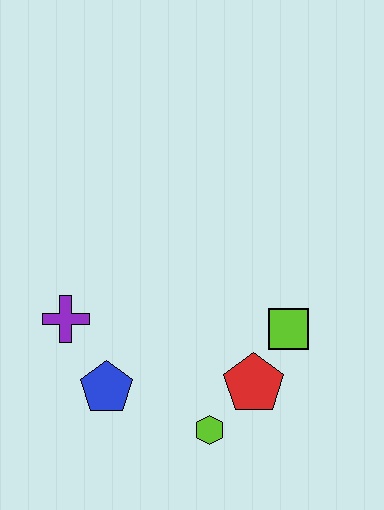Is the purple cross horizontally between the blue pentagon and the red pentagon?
No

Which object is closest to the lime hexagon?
The red pentagon is closest to the lime hexagon.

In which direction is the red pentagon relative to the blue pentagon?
The red pentagon is to the right of the blue pentagon.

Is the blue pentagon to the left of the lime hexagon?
Yes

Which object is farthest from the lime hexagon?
The purple cross is farthest from the lime hexagon.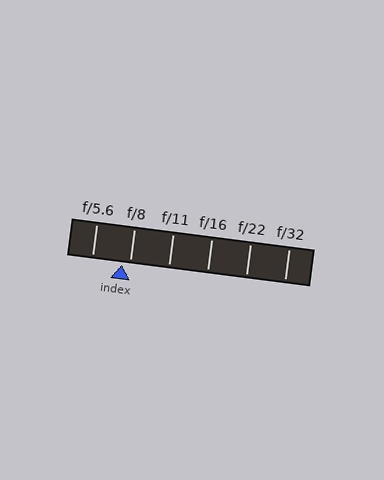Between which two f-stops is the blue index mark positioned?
The index mark is between f/5.6 and f/8.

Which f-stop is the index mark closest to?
The index mark is closest to f/8.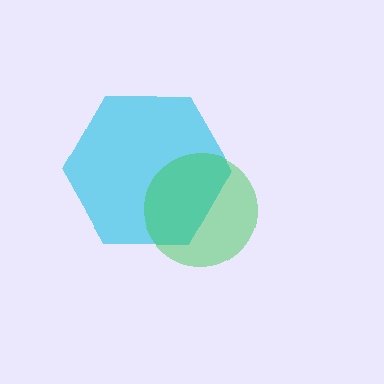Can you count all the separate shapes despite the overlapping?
Yes, there are 2 separate shapes.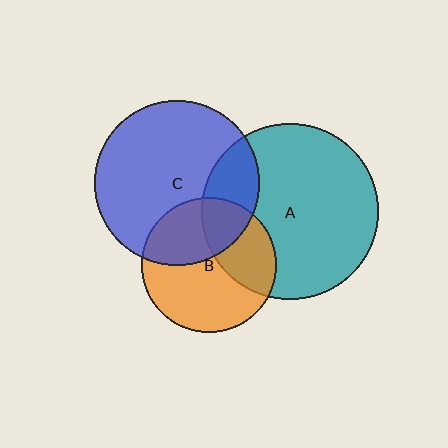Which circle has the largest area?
Circle A (teal).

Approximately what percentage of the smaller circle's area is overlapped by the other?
Approximately 35%.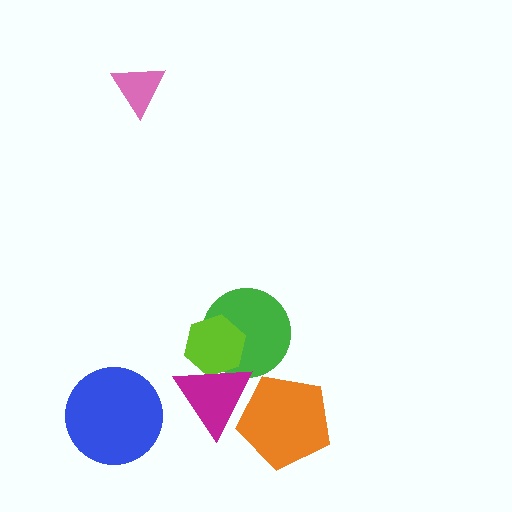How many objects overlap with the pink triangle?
0 objects overlap with the pink triangle.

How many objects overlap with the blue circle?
0 objects overlap with the blue circle.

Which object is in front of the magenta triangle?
The orange pentagon is in front of the magenta triangle.